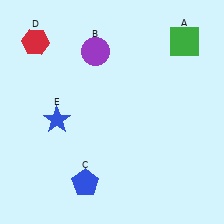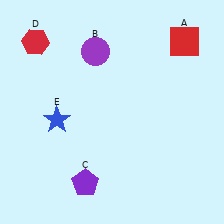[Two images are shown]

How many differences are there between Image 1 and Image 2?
There are 2 differences between the two images.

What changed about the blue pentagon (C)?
In Image 1, C is blue. In Image 2, it changed to purple.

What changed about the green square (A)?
In Image 1, A is green. In Image 2, it changed to red.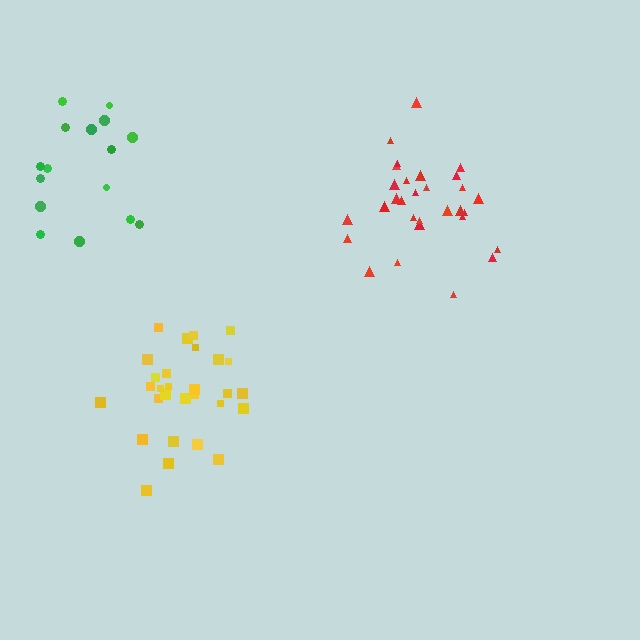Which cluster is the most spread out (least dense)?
Green.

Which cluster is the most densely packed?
Yellow.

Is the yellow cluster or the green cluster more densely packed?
Yellow.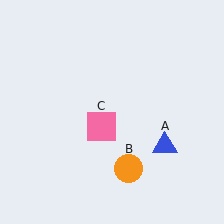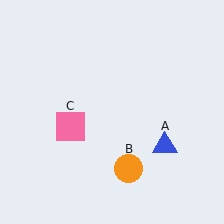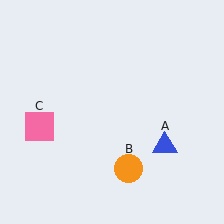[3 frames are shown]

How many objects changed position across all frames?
1 object changed position: pink square (object C).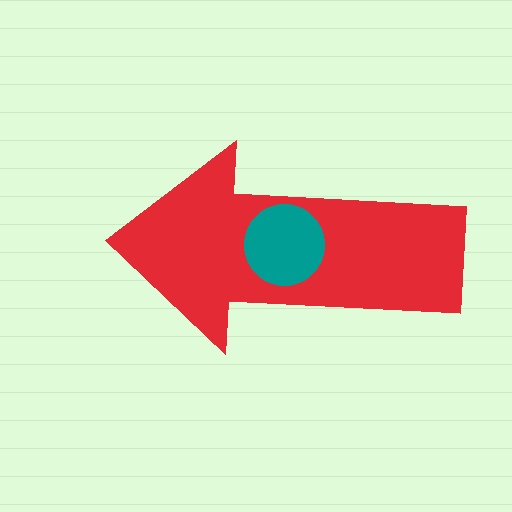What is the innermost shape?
The teal circle.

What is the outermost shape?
The red arrow.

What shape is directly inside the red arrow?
The teal circle.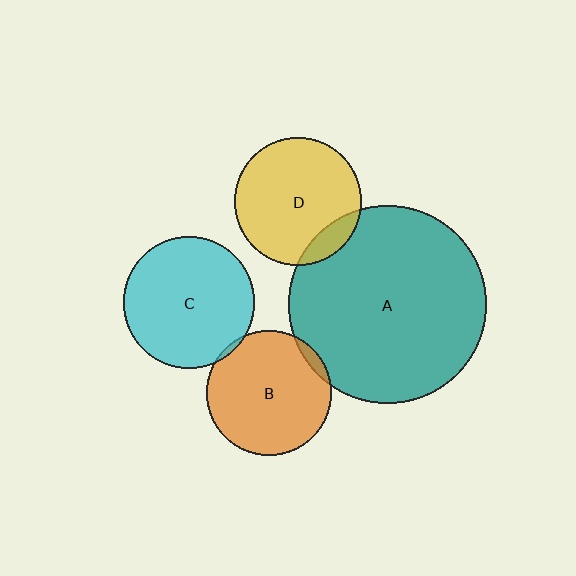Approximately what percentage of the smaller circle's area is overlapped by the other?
Approximately 10%.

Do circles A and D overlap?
Yes.